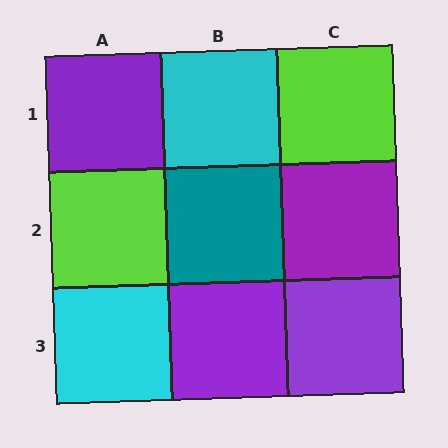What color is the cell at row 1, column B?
Cyan.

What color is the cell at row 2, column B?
Teal.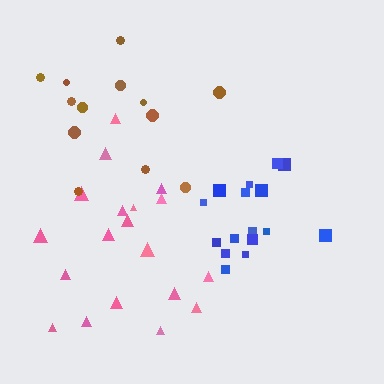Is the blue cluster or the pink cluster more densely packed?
Blue.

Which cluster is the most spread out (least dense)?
Brown.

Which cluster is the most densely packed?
Blue.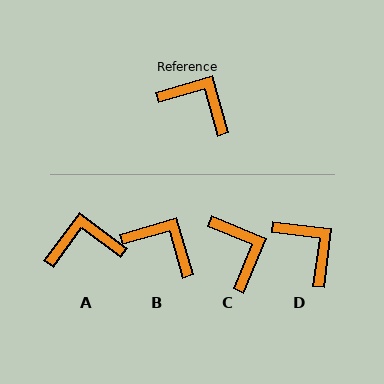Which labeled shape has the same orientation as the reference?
B.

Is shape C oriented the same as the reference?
No, it is off by about 39 degrees.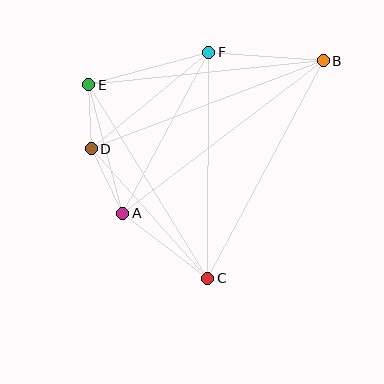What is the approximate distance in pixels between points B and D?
The distance between B and D is approximately 248 pixels.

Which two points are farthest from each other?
Points A and B are farthest from each other.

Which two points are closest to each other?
Points D and E are closest to each other.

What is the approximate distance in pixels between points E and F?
The distance between E and F is approximately 125 pixels.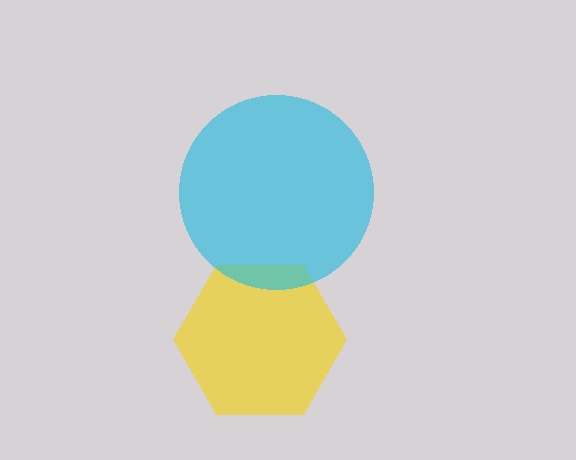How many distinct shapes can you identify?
There are 2 distinct shapes: a yellow hexagon, a cyan circle.